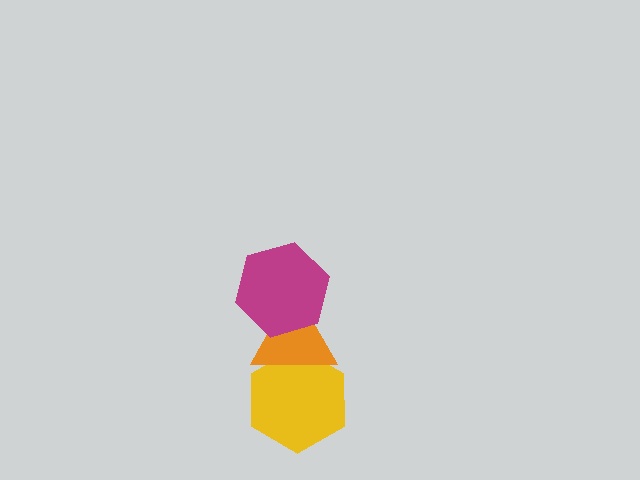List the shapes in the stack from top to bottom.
From top to bottom: the magenta hexagon, the orange triangle, the yellow hexagon.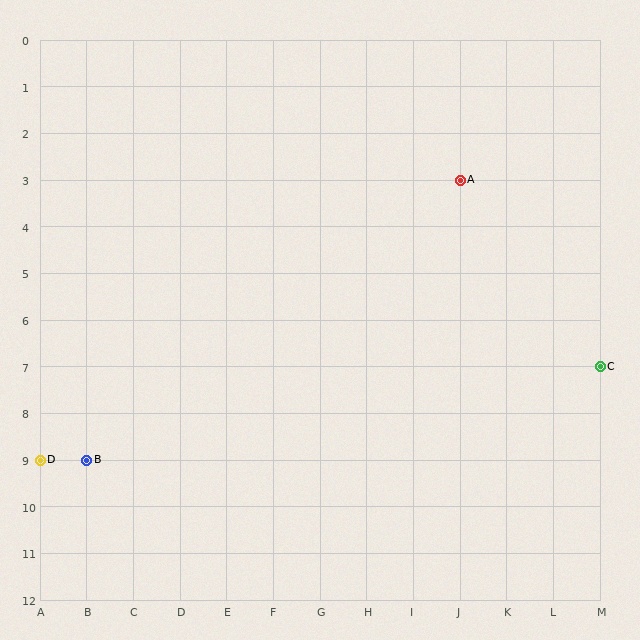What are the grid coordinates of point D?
Point D is at grid coordinates (A, 9).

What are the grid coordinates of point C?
Point C is at grid coordinates (M, 7).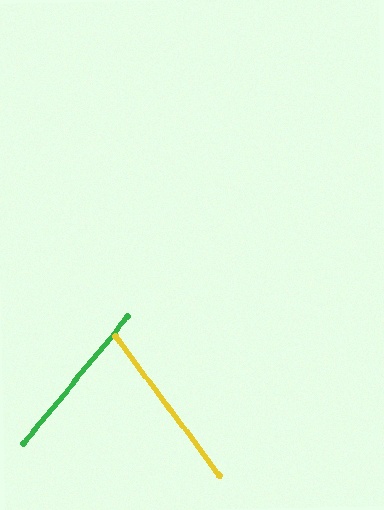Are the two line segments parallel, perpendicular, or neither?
Neither parallel nor perpendicular — they differ by about 76°.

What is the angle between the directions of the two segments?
Approximately 76 degrees.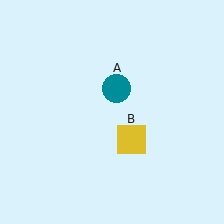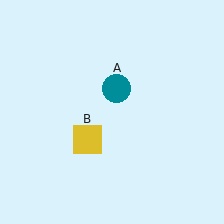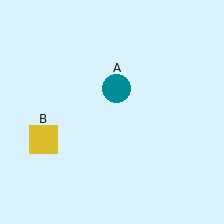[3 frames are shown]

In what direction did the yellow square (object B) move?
The yellow square (object B) moved left.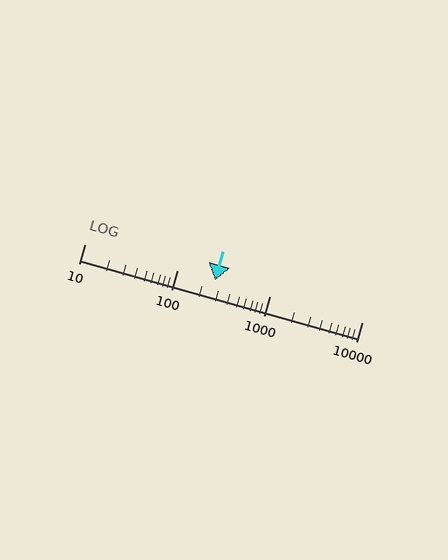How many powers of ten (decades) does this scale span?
The scale spans 3 decades, from 10 to 10000.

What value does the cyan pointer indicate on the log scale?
The pointer indicates approximately 260.